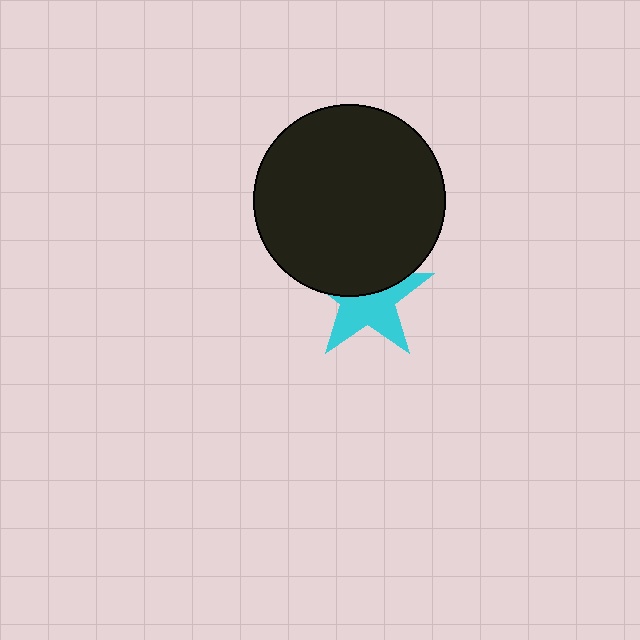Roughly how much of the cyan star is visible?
About half of it is visible (roughly 55%).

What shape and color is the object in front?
The object in front is a black circle.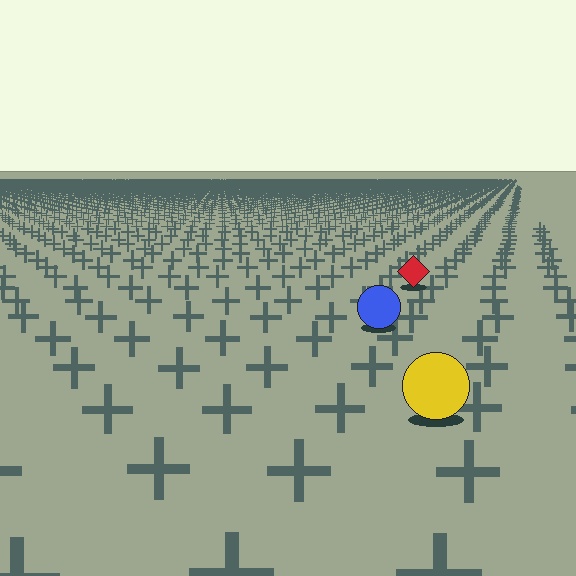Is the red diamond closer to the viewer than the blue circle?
No. The blue circle is closer — you can tell from the texture gradient: the ground texture is coarser near it.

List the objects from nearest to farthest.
From nearest to farthest: the yellow circle, the blue circle, the red diamond.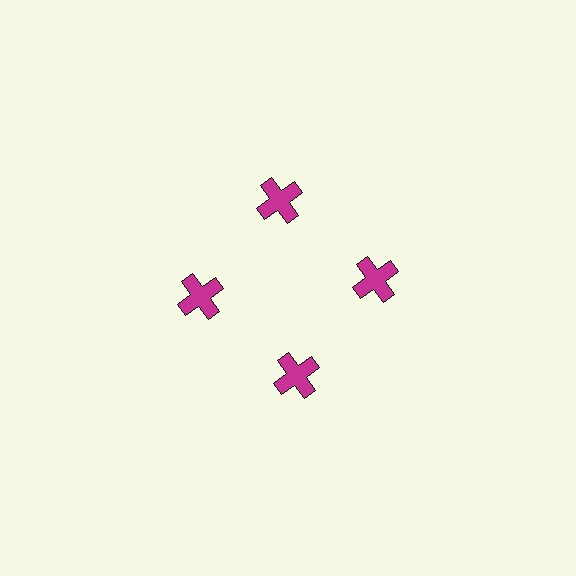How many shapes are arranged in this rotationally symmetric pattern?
There are 4 shapes, arranged in 4 groups of 1.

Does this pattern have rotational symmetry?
Yes, this pattern has 4-fold rotational symmetry. It looks the same after rotating 90 degrees around the center.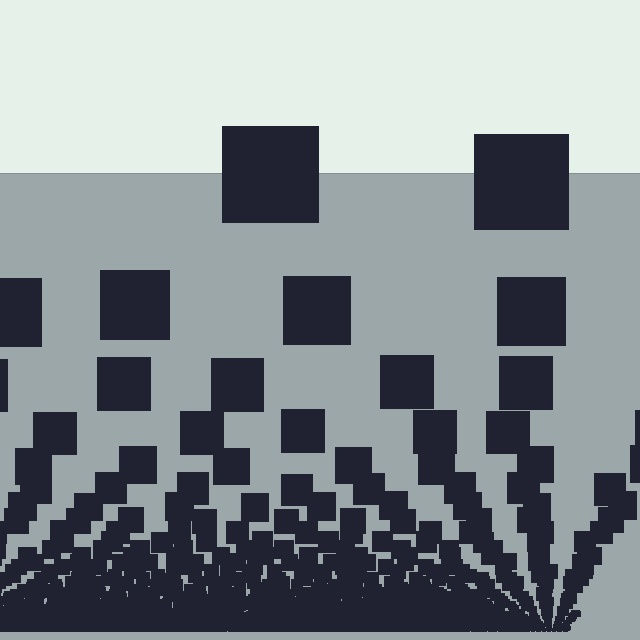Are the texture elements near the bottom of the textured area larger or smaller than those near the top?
Smaller. The gradient is inverted — elements near the bottom are smaller and denser.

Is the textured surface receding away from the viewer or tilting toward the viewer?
The surface appears to tilt toward the viewer. Texture elements get larger and sparser toward the top.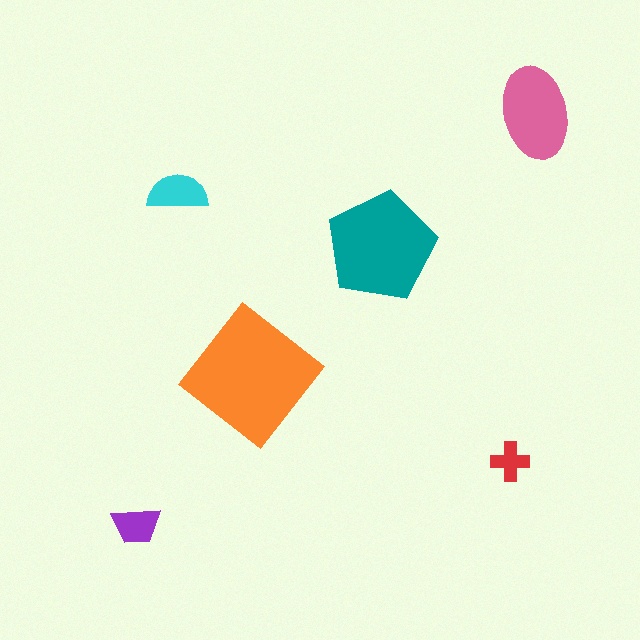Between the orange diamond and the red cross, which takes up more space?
The orange diamond.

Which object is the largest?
The orange diamond.